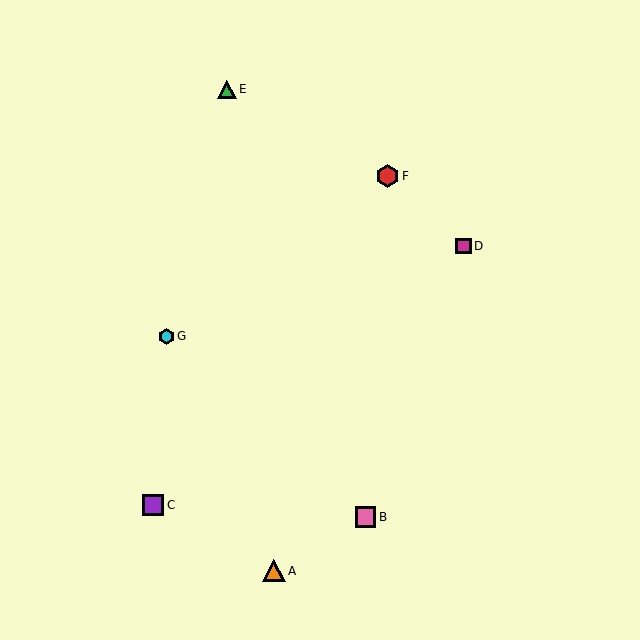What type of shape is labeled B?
Shape B is a pink square.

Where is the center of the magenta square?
The center of the magenta square is at (463, 246).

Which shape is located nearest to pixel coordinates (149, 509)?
The purple square (labeled C) at (153, 505) is nearest to that location.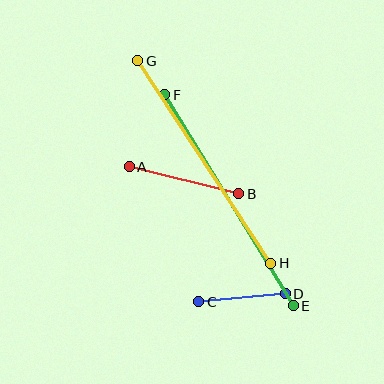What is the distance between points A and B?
The distance is approximately 113 pixels.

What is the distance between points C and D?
The distance is approximately 87 pixels.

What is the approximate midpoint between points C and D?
The midpoint is at approximately (242, 298) pixels.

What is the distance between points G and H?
The distance is approximately 242 pixels.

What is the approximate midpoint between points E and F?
The midpoint is at approximately (229, 200) pixels.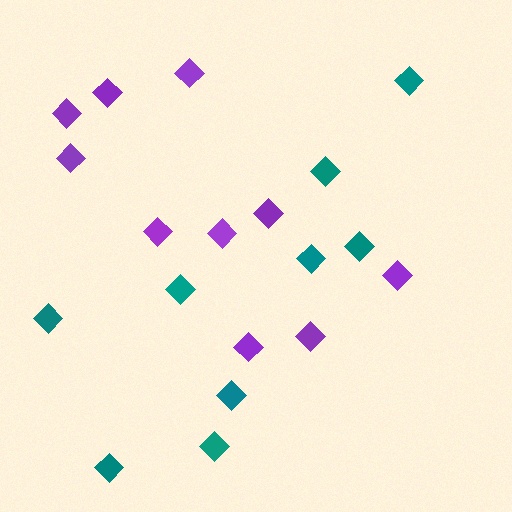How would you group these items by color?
There are 2 groups: one group of purple diamonds (10) and one group of teal diamonds (9).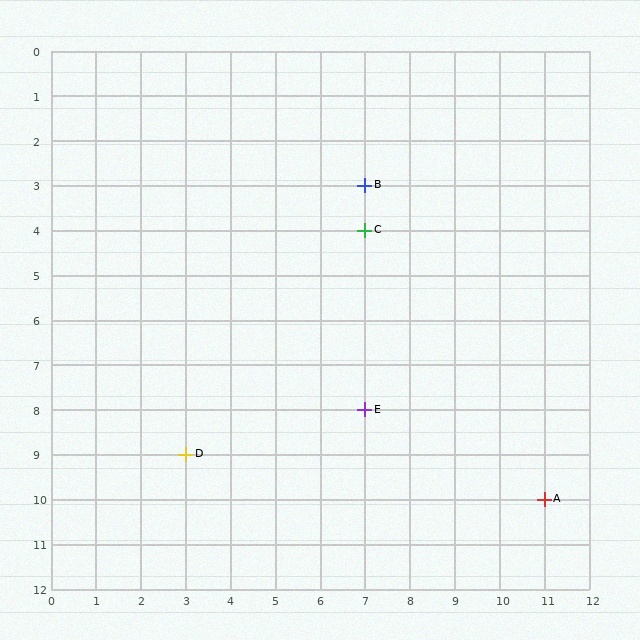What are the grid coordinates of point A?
Point A is at grid coordinates (11, 10).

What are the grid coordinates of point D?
Point D is at grid coordinates (3, 9).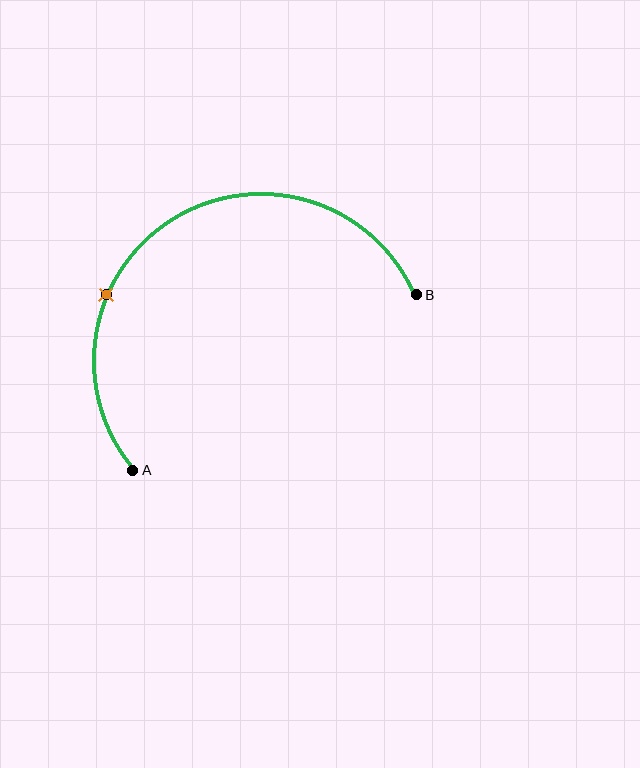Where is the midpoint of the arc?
The arc midpoint is the point on the curve farthest from the straight line joining A and B. It sits above that line.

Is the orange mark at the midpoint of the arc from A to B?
No. The orange mark lies on the arc but is closer to endpoint A. The arc midpoint would be at the point on the curve equidistant along the arc from both A and B.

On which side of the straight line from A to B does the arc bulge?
The arc bulges above the straight line connecting A and B.